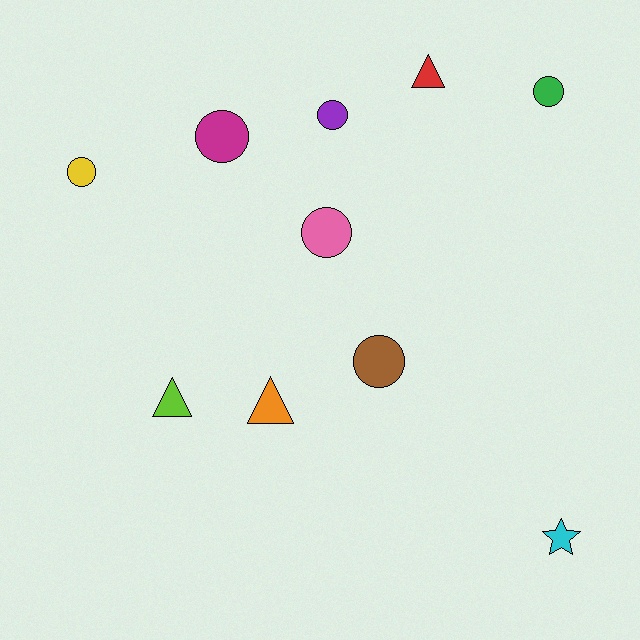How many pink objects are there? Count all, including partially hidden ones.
There is 1 pink object.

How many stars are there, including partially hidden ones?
There is 1 star.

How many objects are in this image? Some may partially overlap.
There are 10 objects.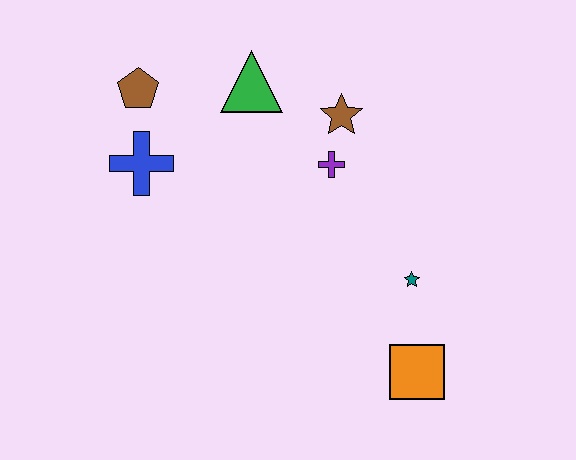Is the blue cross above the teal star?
Yes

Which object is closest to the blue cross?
The brown pentagon is closest to the blue cross.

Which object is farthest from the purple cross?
The orange square is farthest from the purple cross.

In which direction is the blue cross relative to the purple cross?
The blue cross is to the left of the purple cross.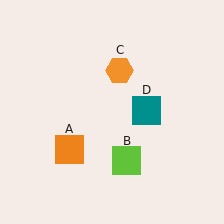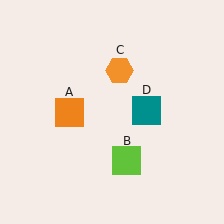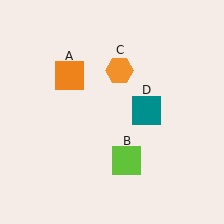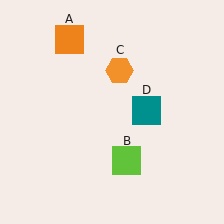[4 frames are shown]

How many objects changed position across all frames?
1 object changed position: orange square (object A).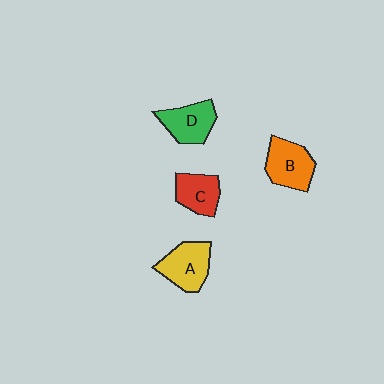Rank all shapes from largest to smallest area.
From largest to smallest: B (orange), A (yellow), D (green), C (red).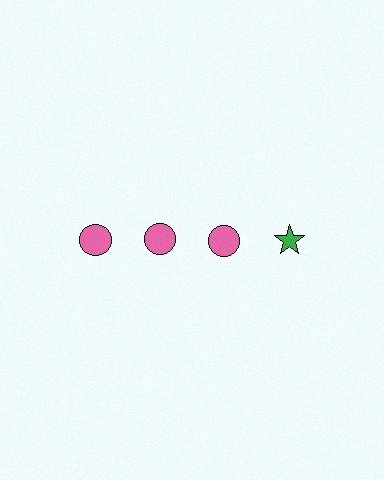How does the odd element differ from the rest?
It differs in both color (green instead of pink) and shape (star instead of circle).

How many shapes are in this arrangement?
There are 4 shapes arranged in a grid pattern.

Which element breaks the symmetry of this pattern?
The green star in the top row, second from right column breaks the symmetry. All other shapes are pink circles.